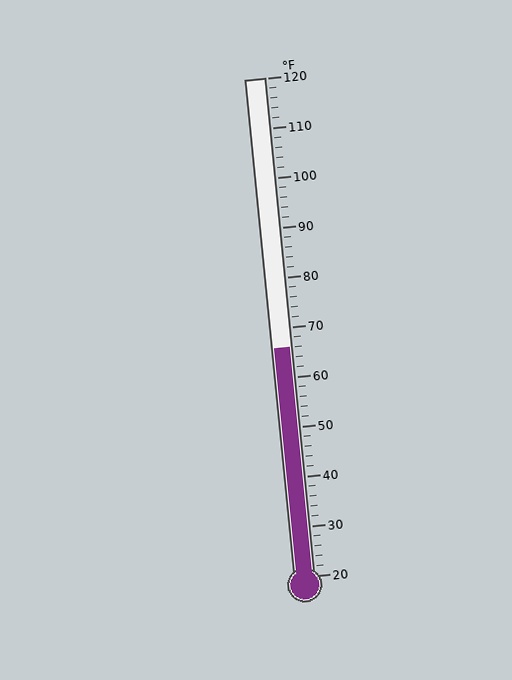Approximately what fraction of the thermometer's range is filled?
The thermometer is filled to approximately 45% of its range.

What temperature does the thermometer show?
The thermometer shows approximately 66°F.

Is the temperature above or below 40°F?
The temperature is above 40°F.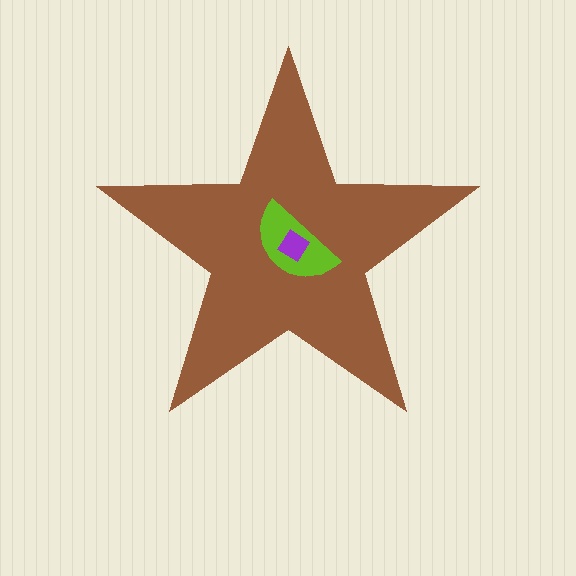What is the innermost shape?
The purple diamond.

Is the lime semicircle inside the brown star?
Yes.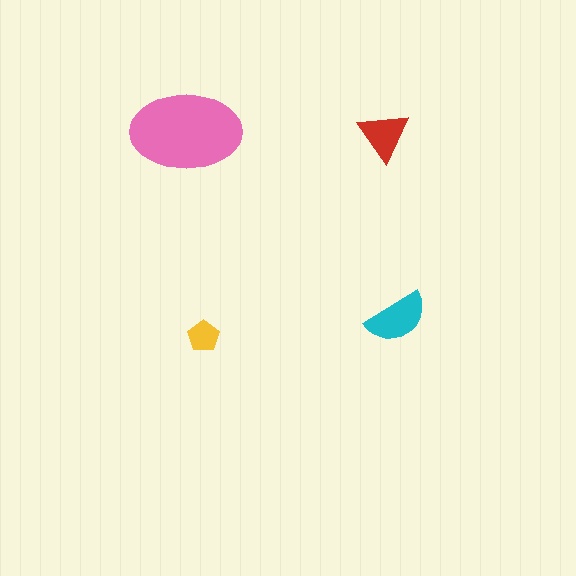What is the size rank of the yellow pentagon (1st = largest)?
4th.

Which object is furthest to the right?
The cyan semicircle is rightmost.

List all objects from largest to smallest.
The pink ellipse, the cyan semicircle, the red triangle, the yellow pentagon.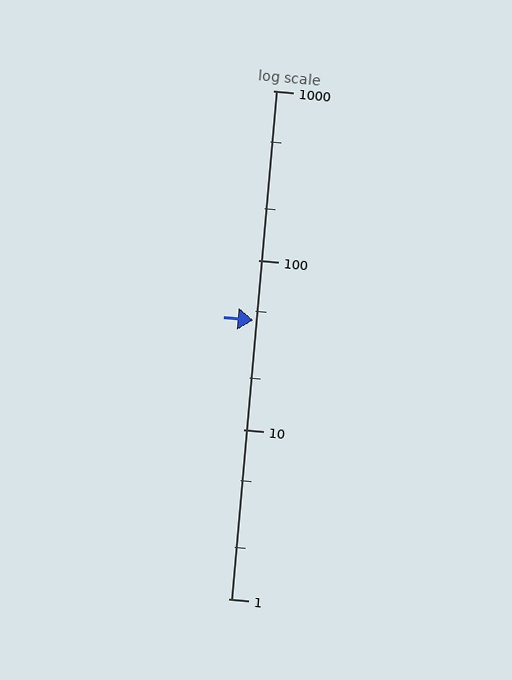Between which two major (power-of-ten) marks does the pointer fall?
The pointer is between 10 and 100.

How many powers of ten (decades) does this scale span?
The scale spans 3 decades, from 1 to 1000.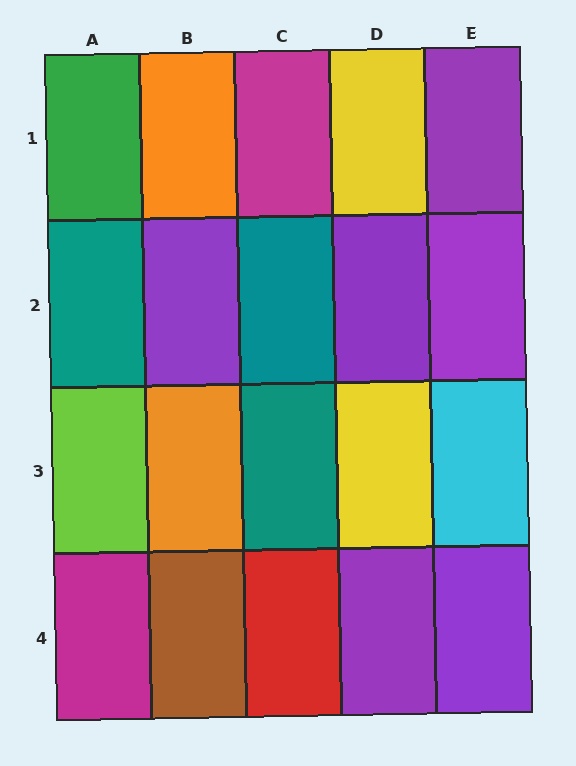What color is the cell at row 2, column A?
Teal.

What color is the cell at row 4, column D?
Purple.